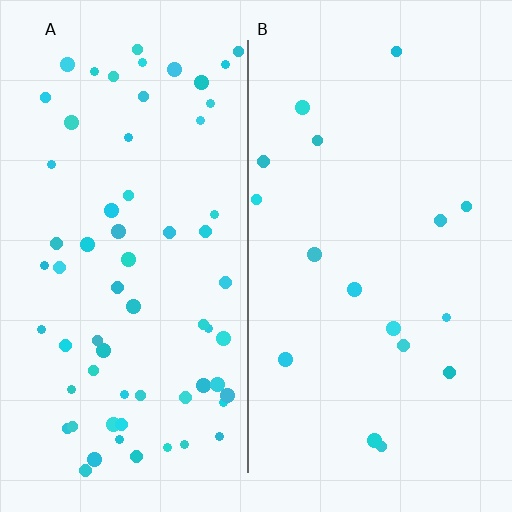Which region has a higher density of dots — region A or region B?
A (the left).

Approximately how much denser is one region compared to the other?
Approximately 3.9× — region A over region B.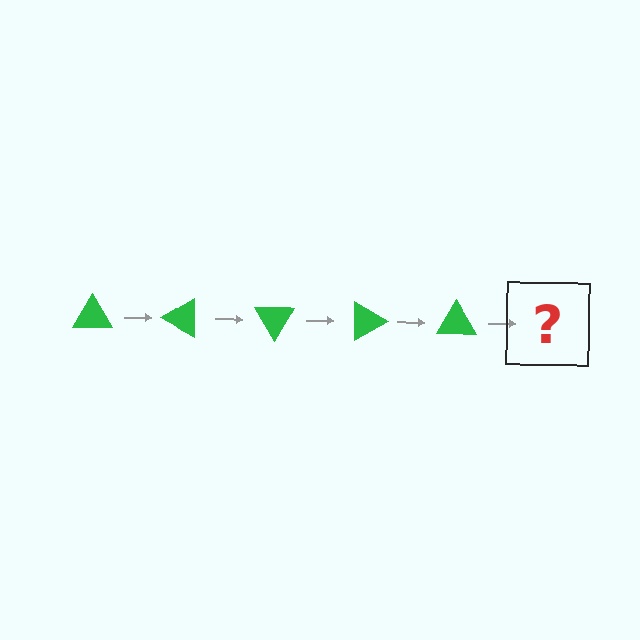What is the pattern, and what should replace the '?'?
The pattern is that the triangle rotates 30 degrees each step. The '?' should be a green triangle rotated 150 degrees.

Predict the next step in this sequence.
The next step is a green triangle rotated 150 degrees.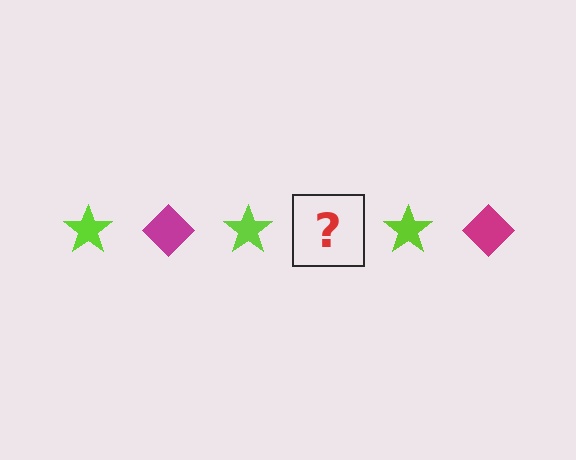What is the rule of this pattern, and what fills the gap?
The rule is that the pattern alternates between lime star and magenta diamond. The gap should be filled with a magenta diamond.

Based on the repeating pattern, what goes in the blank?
The blank should be a magenta diamond.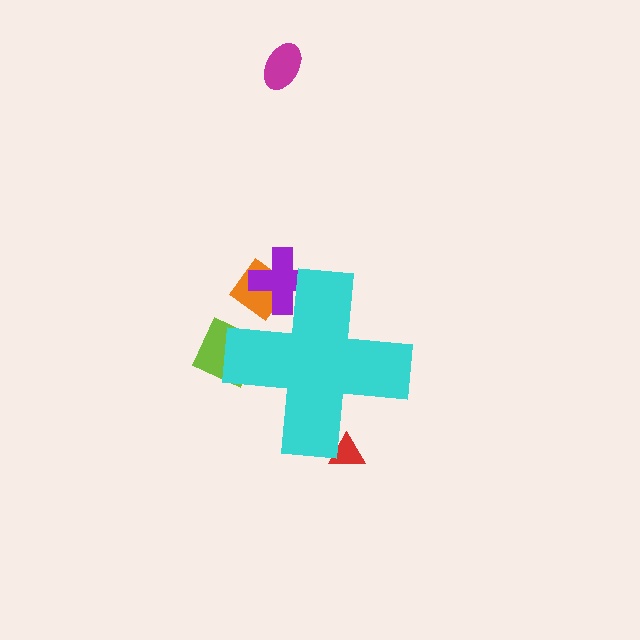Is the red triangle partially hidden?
Yes, the red triangle is partially hidden behind the cyan cross.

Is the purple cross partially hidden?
Yes, the purple cross is partially hidden behind the cyan cross.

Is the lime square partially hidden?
Yes, the lime square is partially hidden behind the cyan cross.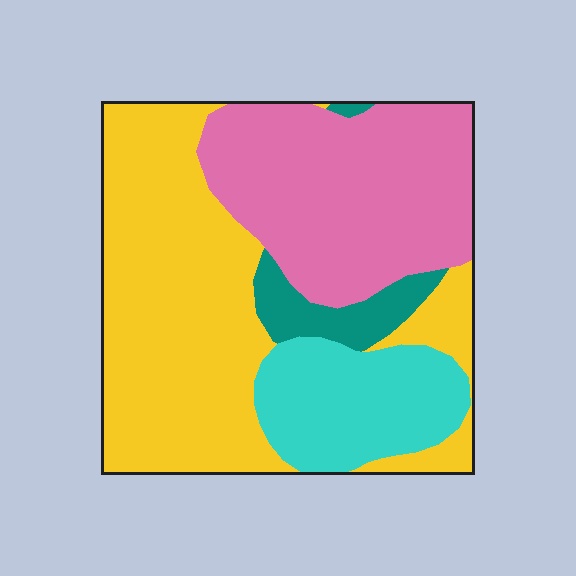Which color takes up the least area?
Teal, at roughly 5%.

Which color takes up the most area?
Yellow, at roughly 45%.